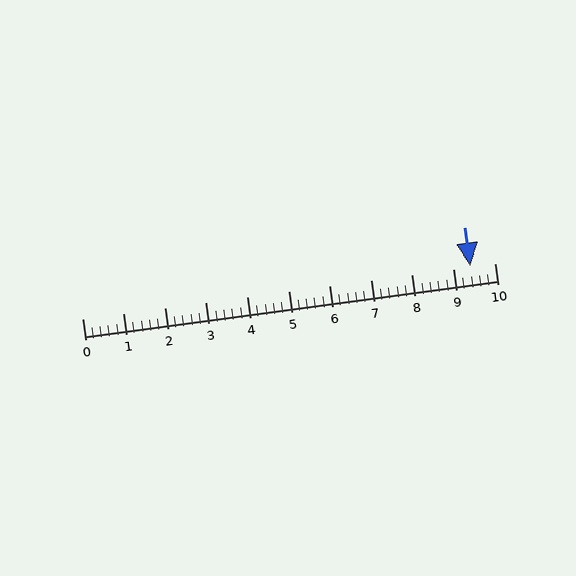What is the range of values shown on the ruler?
The ruler shows values from 0 to 10.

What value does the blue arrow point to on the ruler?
The blue arrow points to approximately 9.4.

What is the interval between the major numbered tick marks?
The major tick marks are spaced 1 units apart.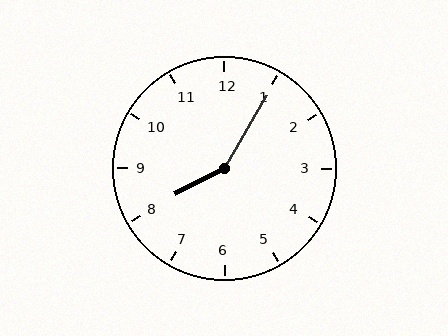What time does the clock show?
8:05.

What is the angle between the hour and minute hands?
Approximately 148 degrees.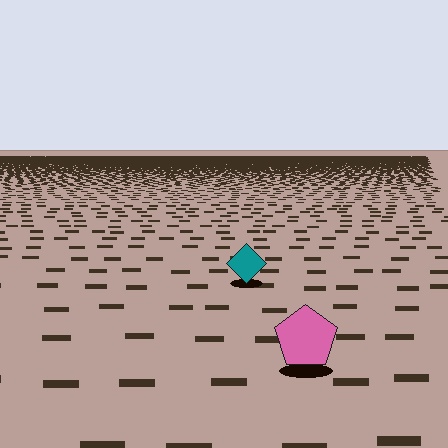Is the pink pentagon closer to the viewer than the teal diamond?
Yes. The pink pentagon is closer — you can tell from the texture gradient: the ground texture is coarser near it.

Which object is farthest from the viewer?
The teal diamond is farthest from the viewer. It appears smaller and the ground texture around it is denser.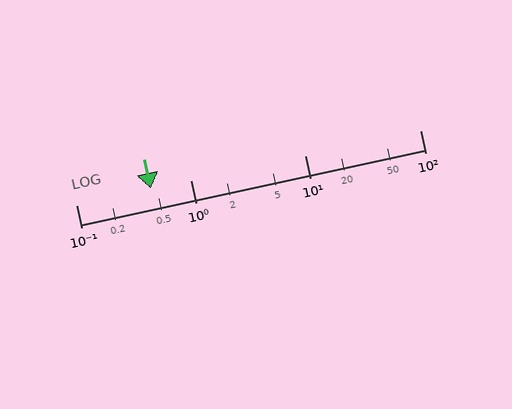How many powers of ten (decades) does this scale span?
The scale spans 3 decades, from 0.1 to 100.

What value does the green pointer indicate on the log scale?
The pointer indicates approximately 0.45.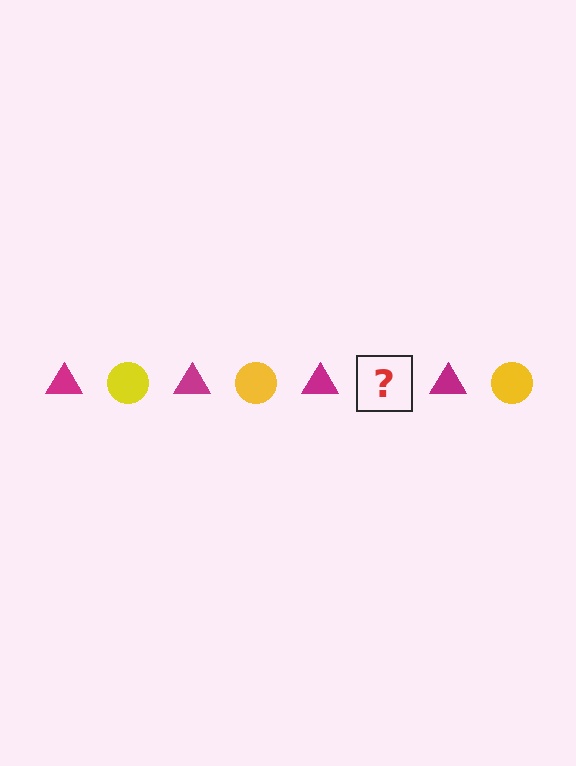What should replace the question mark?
The question mark should be replaced with a yellow circle.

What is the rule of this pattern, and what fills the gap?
The rule is that the pattern alternates between magenta triangle and yellow circle. The gap should be filled with a yellow circle.